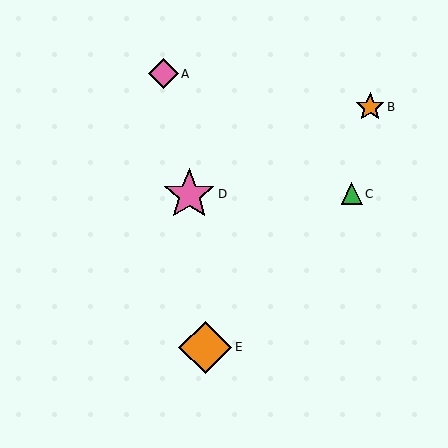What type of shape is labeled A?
Shape A is a pink diamond.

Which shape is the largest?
The orange diamond (labeled E) is the largest.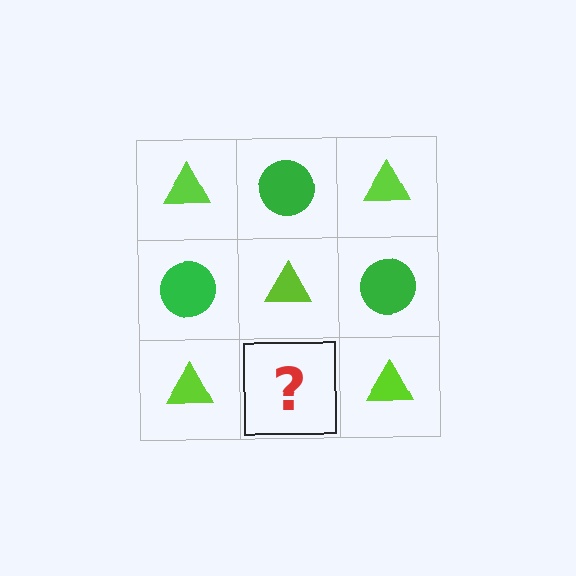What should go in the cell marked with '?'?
The missing cell should contain a green circle.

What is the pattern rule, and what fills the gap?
The rule is that it alternates lime triangle and green circle in a checkerboard pattern. The gap should be filled with a green circle.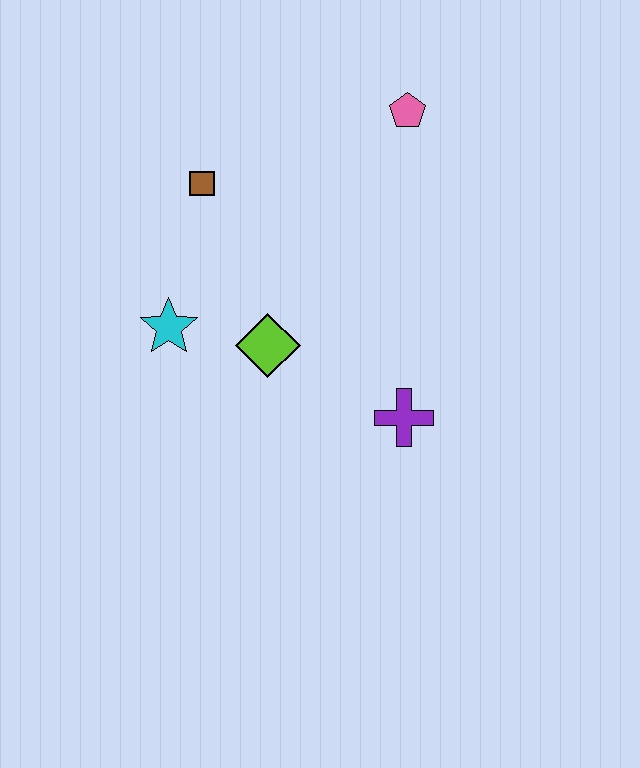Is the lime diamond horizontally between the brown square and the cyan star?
No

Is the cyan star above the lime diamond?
Yes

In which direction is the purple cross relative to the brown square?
The purple cross is below the brown square.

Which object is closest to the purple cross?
The lime diamond is closest to the purple cross.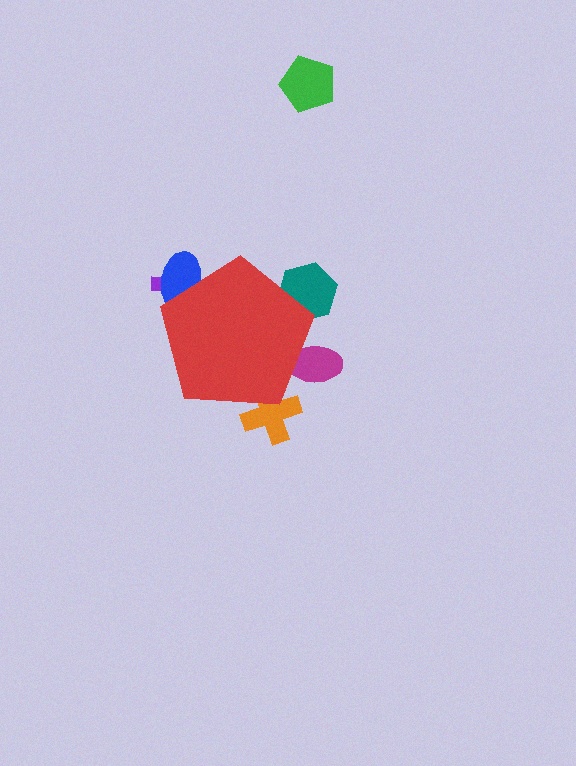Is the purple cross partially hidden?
Yes, the purple cross is partially hidden behind the red pentagon.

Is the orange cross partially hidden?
Yes, the orange cross is partially hidden behind the red pentagon.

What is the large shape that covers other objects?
A red pentagon.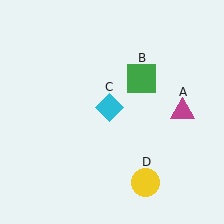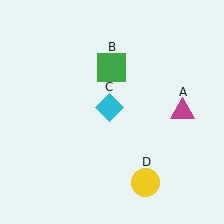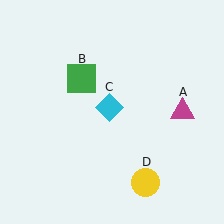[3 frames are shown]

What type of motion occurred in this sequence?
The green square (object B) rotated counterclockwise around the center of the scene.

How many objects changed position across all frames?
1 object changed position: green square (object B).